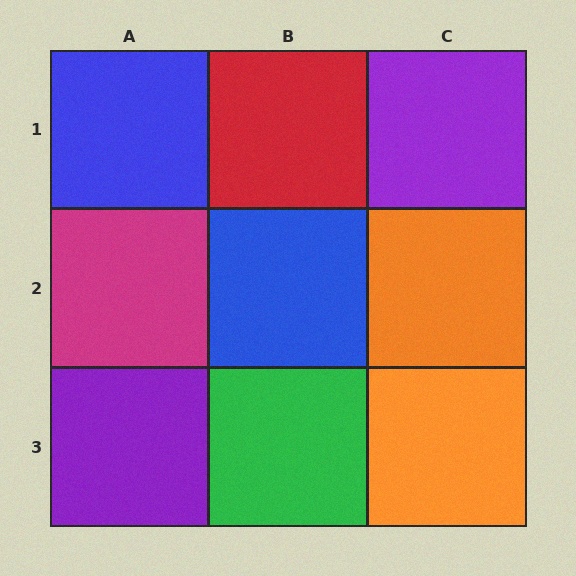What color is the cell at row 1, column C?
Purple.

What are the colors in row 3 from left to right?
Purple, green, orange.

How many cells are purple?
2 cells are purple.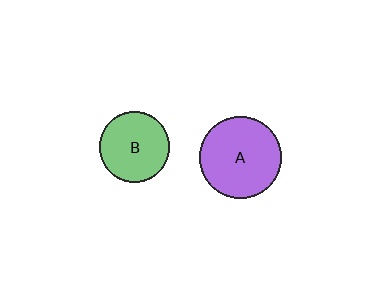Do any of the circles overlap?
No, none of the circles overlap.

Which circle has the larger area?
Circle A (purple).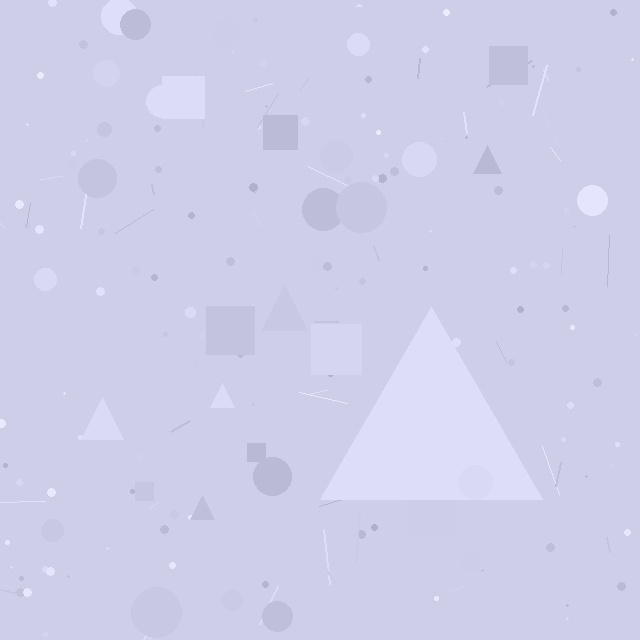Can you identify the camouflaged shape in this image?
The camouflaged shape is a triangle.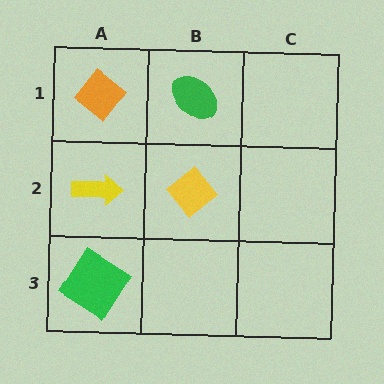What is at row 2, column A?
A yellow arrow.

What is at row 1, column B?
A green ellipse.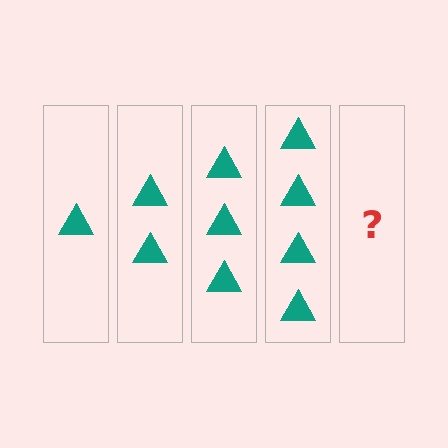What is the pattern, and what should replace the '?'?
The pattern is that each step adds one more triangle. The '?' should be 5 triangles.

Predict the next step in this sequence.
The next step is 5 triangles.